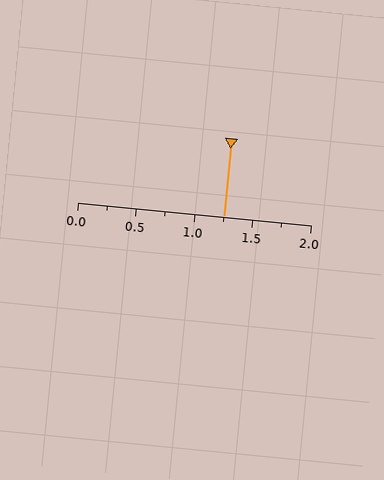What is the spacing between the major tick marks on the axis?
The major ticks are spaced 0.5 apart.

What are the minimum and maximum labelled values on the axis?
The axis runs from 0.0 to 2.0.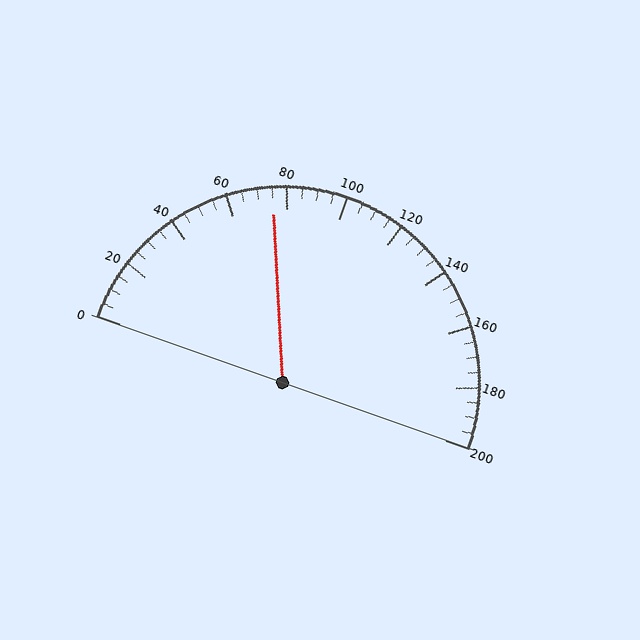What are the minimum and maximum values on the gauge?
The gauge ranges from 0 to 200.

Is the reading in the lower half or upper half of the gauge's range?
The reading is in the lower half of the range (0 to 200).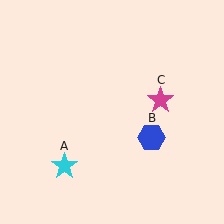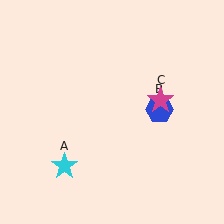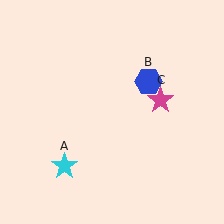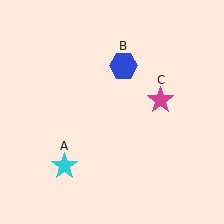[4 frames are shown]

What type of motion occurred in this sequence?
The blue hexagon (object B) rotated counterclockwise around the center of the scene.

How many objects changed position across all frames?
1 object changed position: blue hexagon (object B).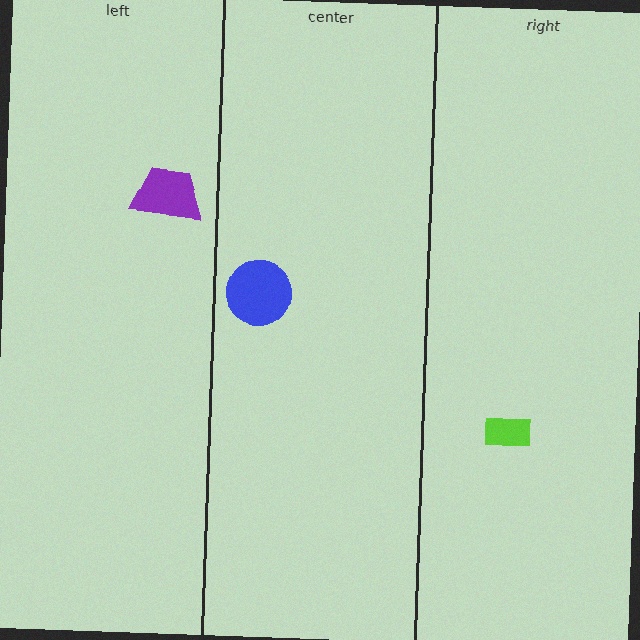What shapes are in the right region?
The lime rectangle.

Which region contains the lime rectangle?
The right region.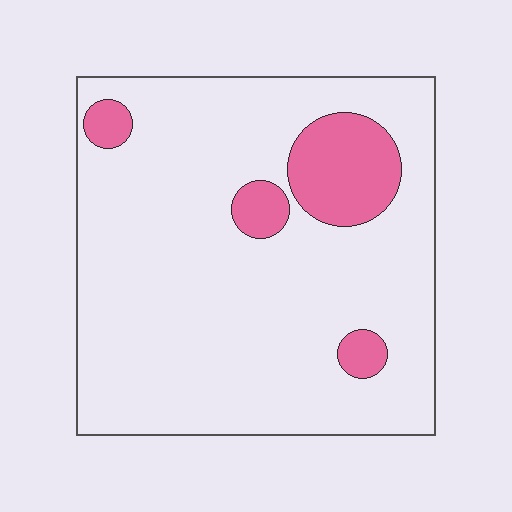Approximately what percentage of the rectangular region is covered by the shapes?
Approximately 15%.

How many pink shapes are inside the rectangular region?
4.